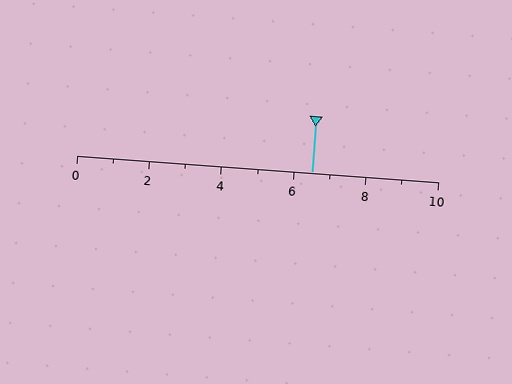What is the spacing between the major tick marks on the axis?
The major ticks are spaced 2 apart.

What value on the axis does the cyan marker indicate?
The marker indicates approximately 6.5.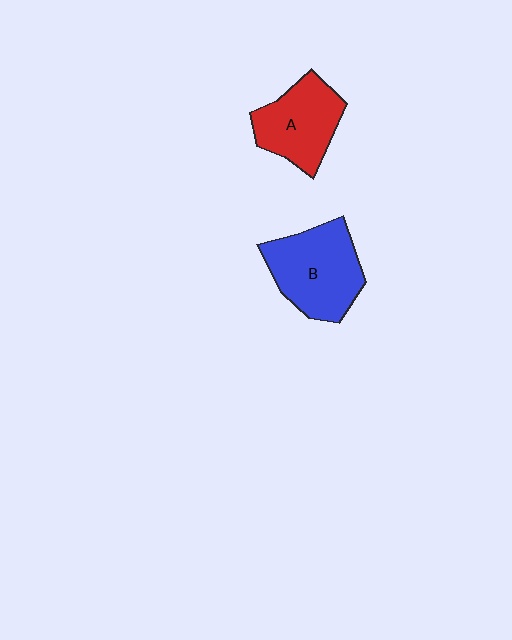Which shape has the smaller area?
Shape A (red).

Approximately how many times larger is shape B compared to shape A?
Approximately 1.2 times.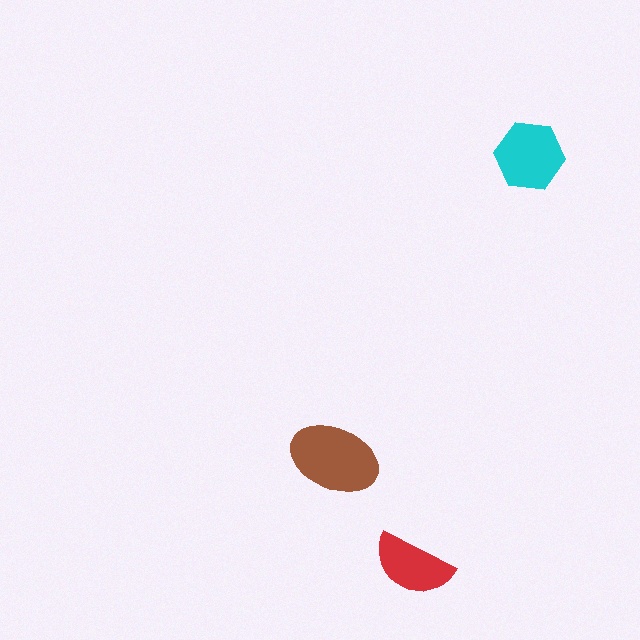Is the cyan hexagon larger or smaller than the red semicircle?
Larger.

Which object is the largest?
The brown ellipse.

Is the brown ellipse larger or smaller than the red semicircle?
Larger.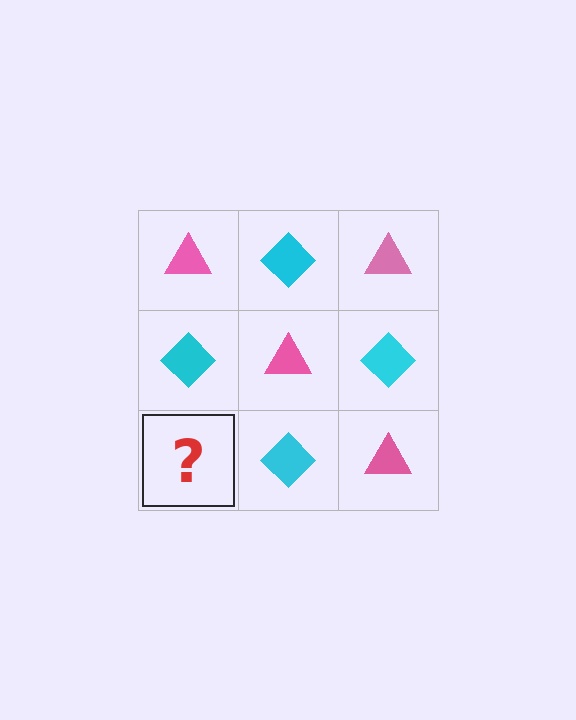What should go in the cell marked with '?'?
The missing cell should contain a pink triangle.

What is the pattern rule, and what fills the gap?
The rule is that it alternates pink triangle and cyan diamond in a checkerboard pattern. The gap should be filled with a pink triangle.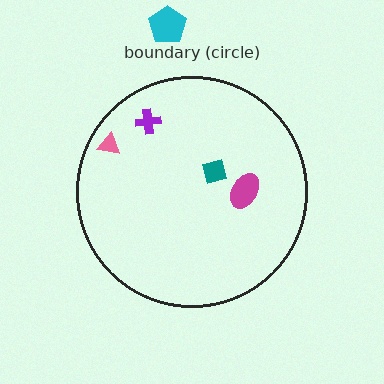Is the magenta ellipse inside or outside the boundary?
Inside.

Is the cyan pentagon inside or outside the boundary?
Outside.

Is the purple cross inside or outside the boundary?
Inside.